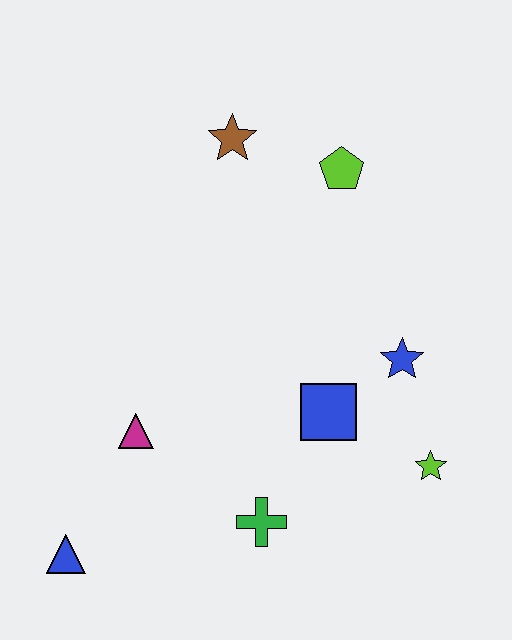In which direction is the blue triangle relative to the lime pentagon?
The blue triangle is below the lime pentagon.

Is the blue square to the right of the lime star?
No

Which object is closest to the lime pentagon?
The brown star is closest to the lime pentagon.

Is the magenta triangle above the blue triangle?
Yes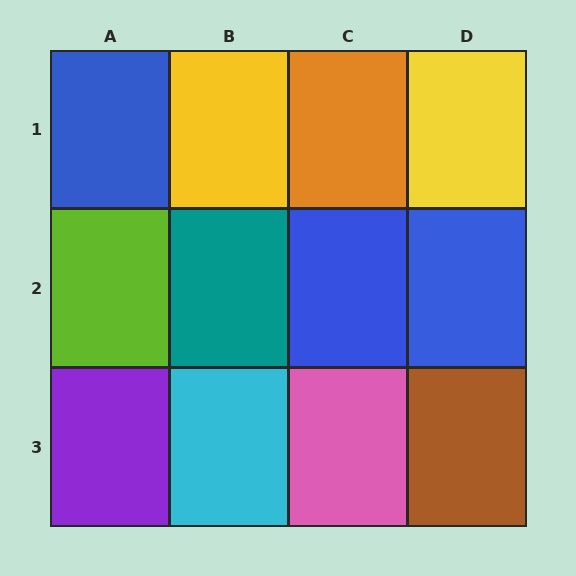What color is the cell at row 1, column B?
Yellow.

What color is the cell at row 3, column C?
Pink.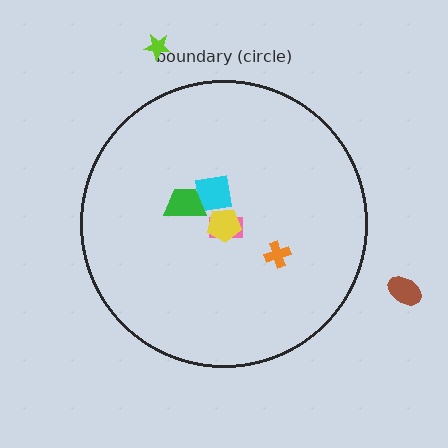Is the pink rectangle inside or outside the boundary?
Inside.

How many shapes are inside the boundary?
5 inside, 2 outside.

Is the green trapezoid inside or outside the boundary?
Inside.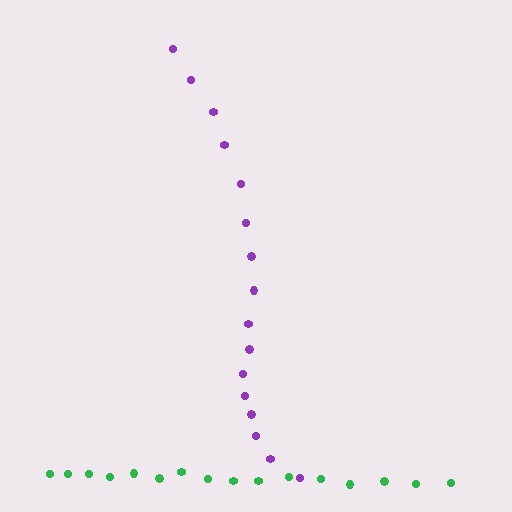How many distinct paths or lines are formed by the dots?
There are 2 distinct paths.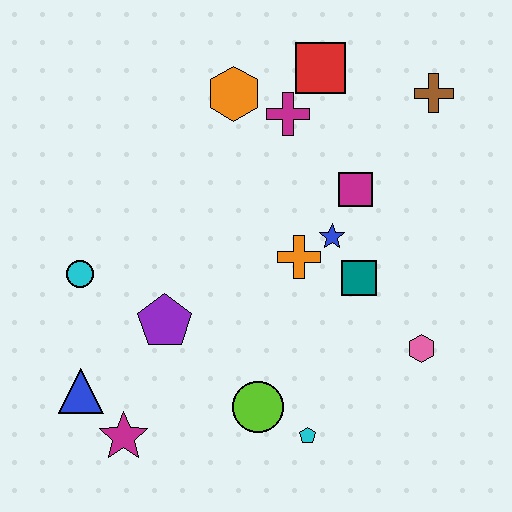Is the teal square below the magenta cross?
Yes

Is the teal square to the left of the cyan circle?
No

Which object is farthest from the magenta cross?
The magenta star is farthest from the magenta cross.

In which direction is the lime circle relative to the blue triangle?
The lime circle is to the right of the blue triangle.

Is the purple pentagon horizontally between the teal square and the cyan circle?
Yes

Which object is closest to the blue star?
The orange cross is closest to the blue star.